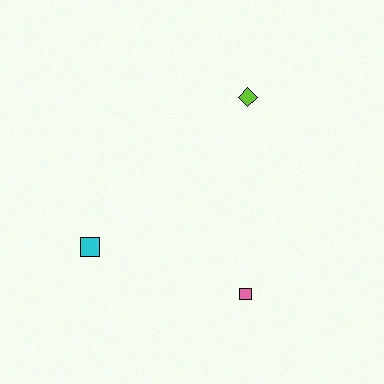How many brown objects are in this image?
There are no brown objects.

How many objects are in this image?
There are 3 objects.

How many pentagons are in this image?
There are no pentagons.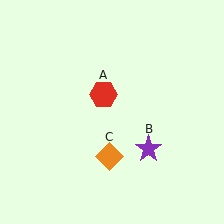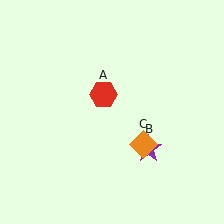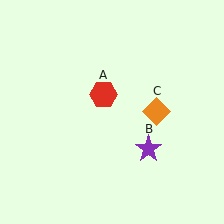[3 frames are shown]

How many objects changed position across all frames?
1 object changed position: orange diamond (object C).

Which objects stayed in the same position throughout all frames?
Red hexagon (object A) and purple star (object B) remained stationary.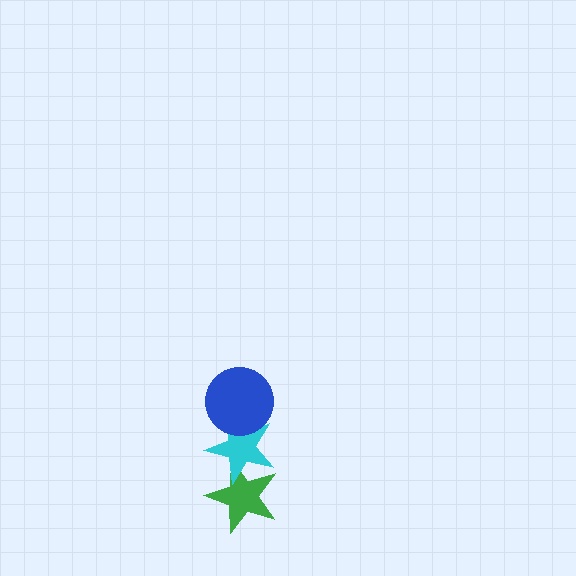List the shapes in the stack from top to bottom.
From top to bottom: the blue circle, the cyan star, the green star.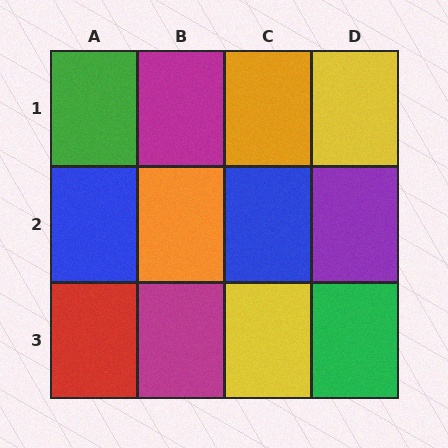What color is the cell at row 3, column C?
Yellow.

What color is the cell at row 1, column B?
Magenta.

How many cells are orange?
2 cells are orange.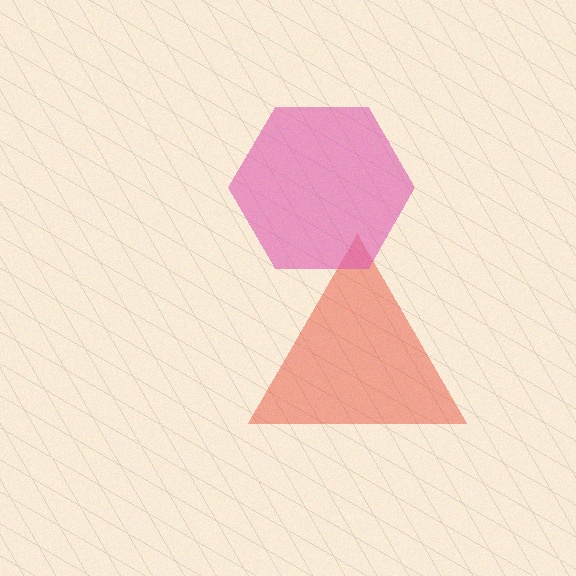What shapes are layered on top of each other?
The layered shapes are: a red triangle, a pink hexagon.